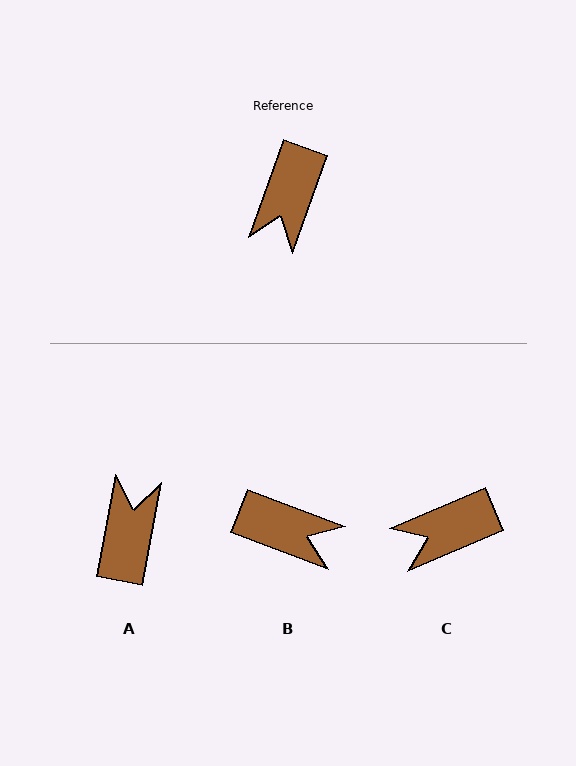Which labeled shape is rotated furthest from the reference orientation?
A, about 171 degrees away.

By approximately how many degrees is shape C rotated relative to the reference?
Approximately 47 degrees clockwise.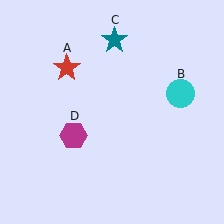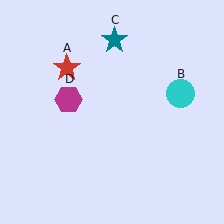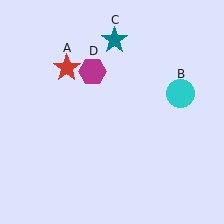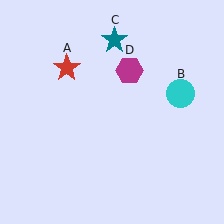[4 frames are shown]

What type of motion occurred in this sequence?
The magenta hexagon (object D) rotated clockwise around the center of the scene.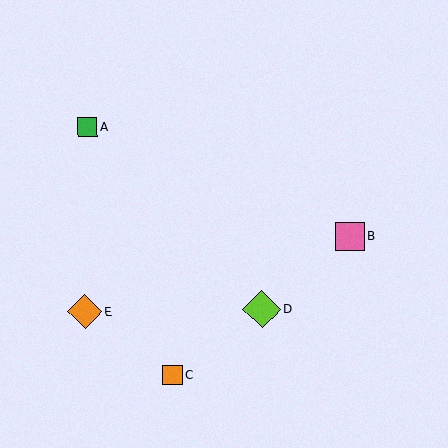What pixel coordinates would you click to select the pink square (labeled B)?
Click at (350, 237) to select the pink square B.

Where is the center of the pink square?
The center of the pink square is at (350, 237).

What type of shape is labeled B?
Shape B is a pink square.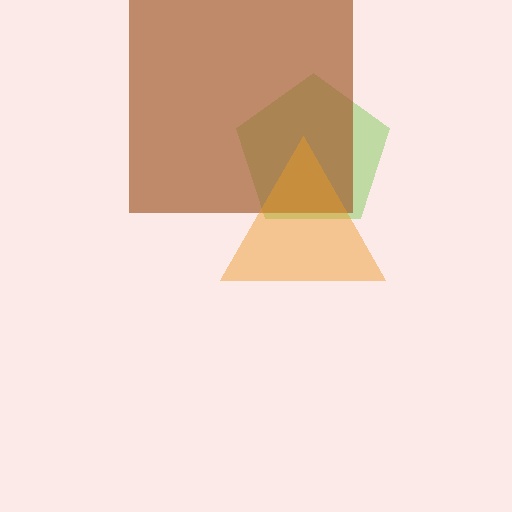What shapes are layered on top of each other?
The layered shapes are: a lime pentagon, a brown square, an orange triangle.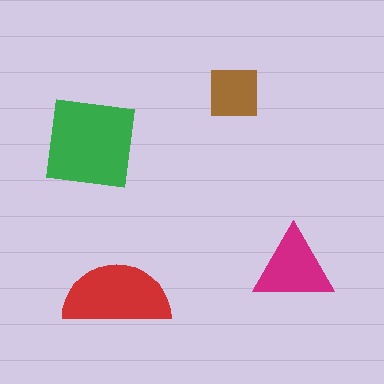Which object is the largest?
The green square.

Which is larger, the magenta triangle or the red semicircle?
The red semicircle.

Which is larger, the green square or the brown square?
The green square.